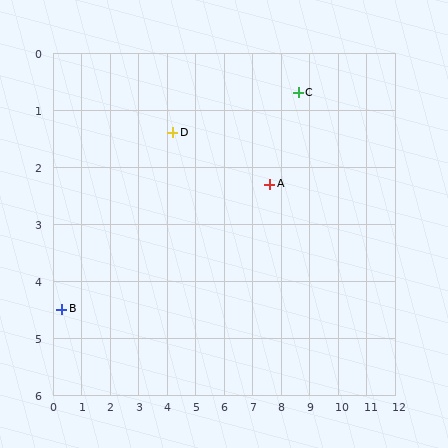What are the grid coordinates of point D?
Point D is at approximately (4.2, 1.4).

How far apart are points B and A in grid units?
Points B and A are about 7.6 grid units apart.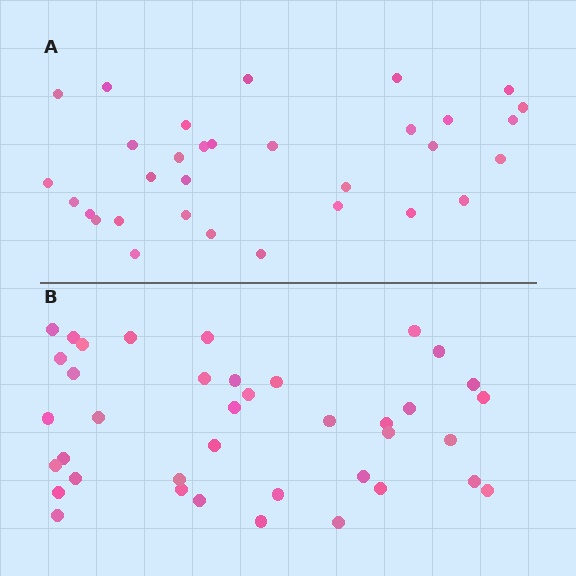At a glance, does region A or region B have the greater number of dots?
Region B (the bottom region) has more dots.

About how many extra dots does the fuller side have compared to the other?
Region B has roughly 8 or so more dots than region A.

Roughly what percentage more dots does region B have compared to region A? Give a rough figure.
About 20% more.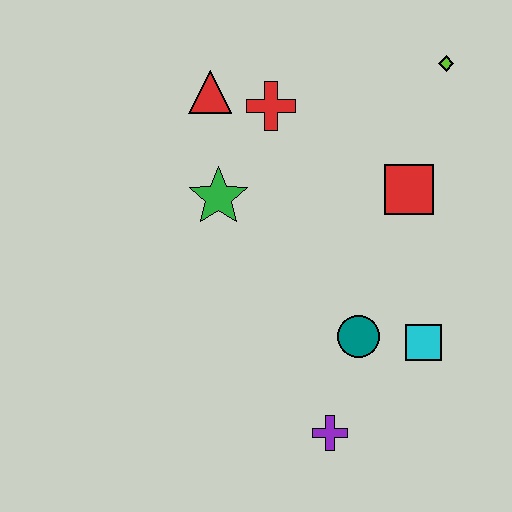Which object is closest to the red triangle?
The red cross is closest to the red triangle.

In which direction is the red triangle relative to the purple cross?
The red triangle is above the purple cross.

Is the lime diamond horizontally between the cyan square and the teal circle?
No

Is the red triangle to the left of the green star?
Yes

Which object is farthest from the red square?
The purple cross is farthest from the red square.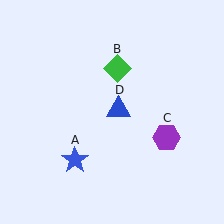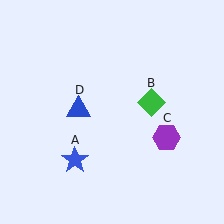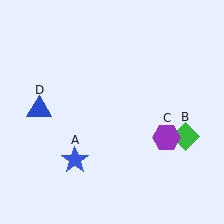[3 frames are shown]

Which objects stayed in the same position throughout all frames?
Blue star (object A) and purple hexagon (object C) remained stationary.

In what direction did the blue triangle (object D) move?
The blue triangle (object D) moved left.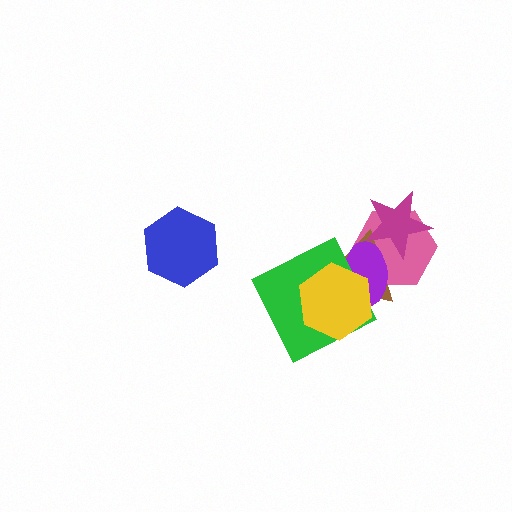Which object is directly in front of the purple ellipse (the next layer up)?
The green square is directly in front of the purple ellipse.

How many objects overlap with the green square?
3 objects overlap with the green square.